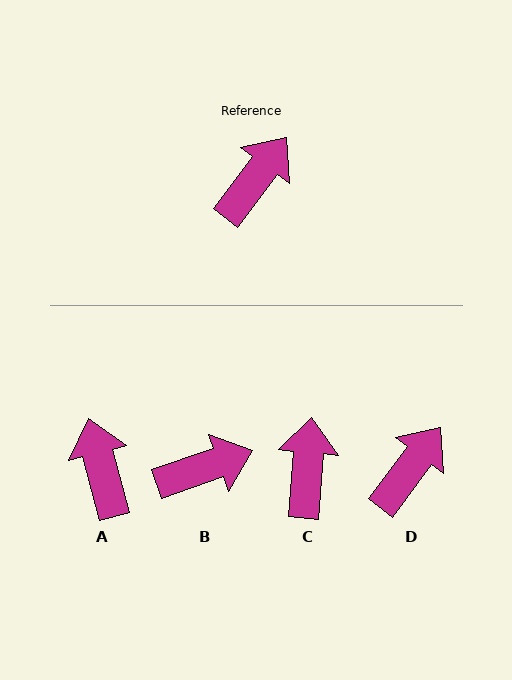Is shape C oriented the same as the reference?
No, it is off by about 32 degrees.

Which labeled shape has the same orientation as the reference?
D.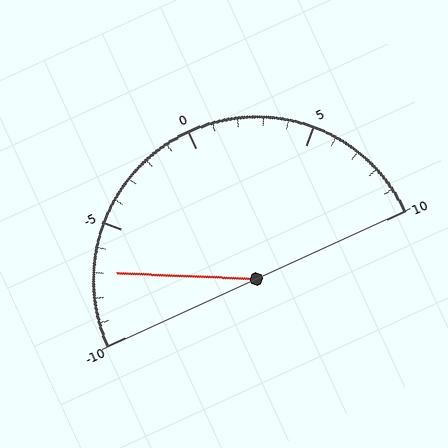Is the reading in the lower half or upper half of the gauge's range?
The reading is in the lower half of the range (-10 to 10).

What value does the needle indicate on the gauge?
The needle indicates approximately -7.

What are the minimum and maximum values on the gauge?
The gauge ranges from -10 to 10.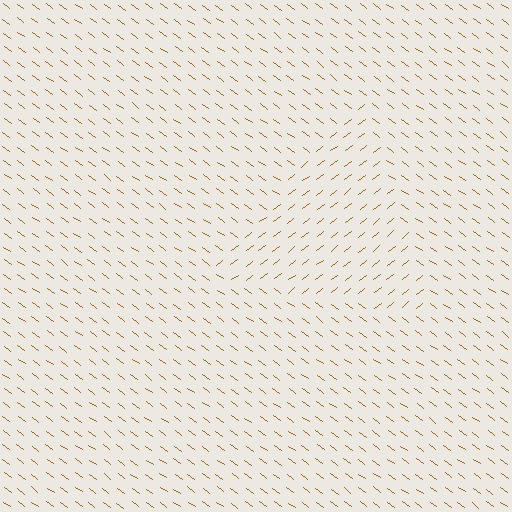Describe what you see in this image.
The image is filled with small brown line segments. A triangle region in the image has lines oriented differently from the surrounding lines, creating a visible texture boundary.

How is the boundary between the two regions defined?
The boundary is defined purely by a change in line orientation (approximately 73 degrees difference). All lines are the same color and thickness.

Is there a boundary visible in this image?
Yes, there is a texture boundary formed by a change in line orientation.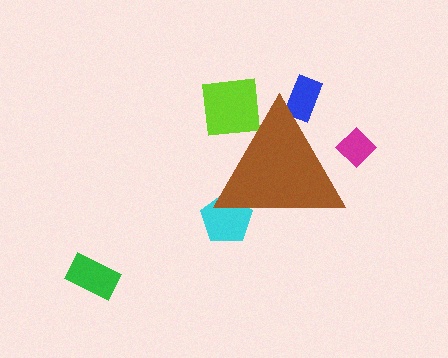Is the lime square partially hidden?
Yes, the lime square is partially hidden behind the brown triangle.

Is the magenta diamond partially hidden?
Yes, the magenta diamond is partially hidden behind the brown triangle.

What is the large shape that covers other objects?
A brown triangle.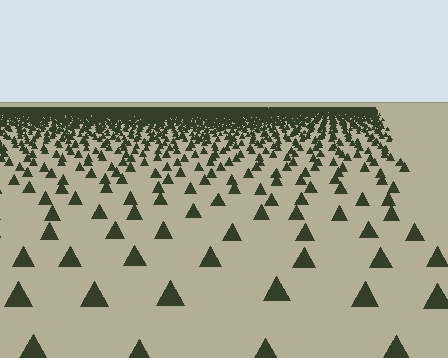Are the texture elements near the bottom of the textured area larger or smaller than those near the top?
Larger. Near the bottom, elements are closer to the viewer and appear at a bigger on-screen size.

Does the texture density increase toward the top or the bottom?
Density increases toward the top.